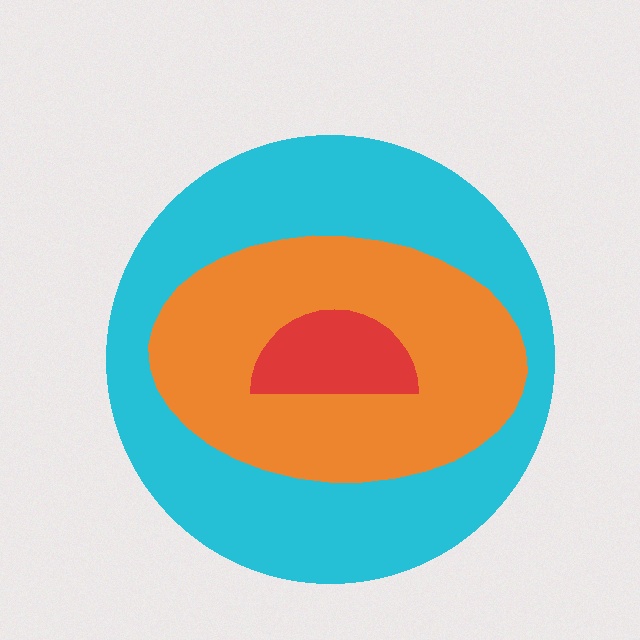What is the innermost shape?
The red semicircle.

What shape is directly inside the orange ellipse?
The red semicircle.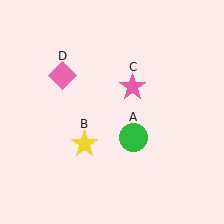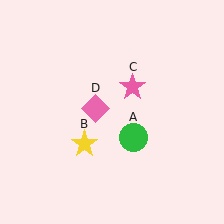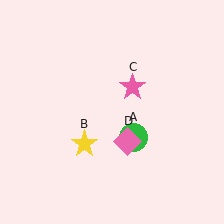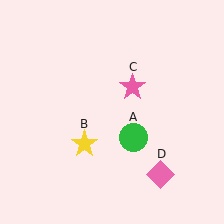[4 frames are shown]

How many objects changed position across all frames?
1 object changed position: pink diamond (object D).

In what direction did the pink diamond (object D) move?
The pink diamond (object D) moved down and to the right.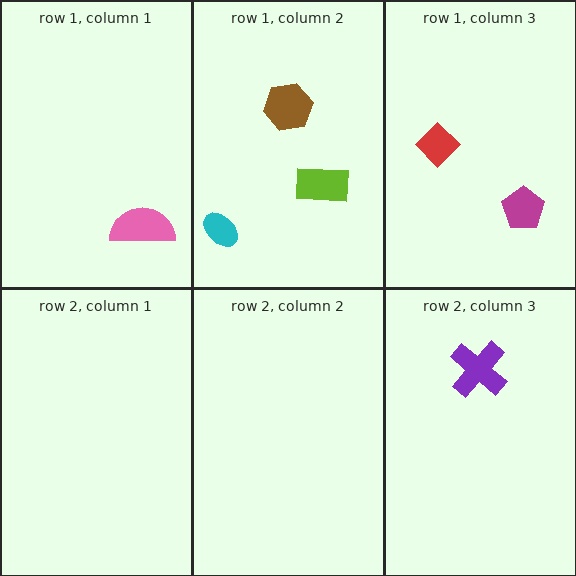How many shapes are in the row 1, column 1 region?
1.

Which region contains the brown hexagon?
The row 1, column 2 region.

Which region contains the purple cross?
The row 2, column 3 region.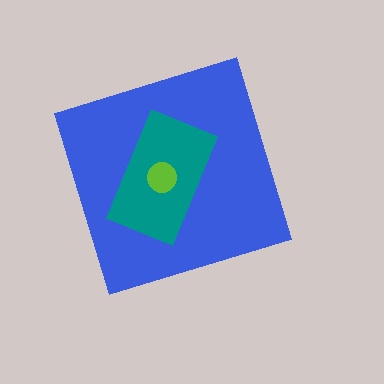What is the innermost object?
The lime circle.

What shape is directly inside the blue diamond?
The teal rectangle.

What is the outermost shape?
The blue diamond.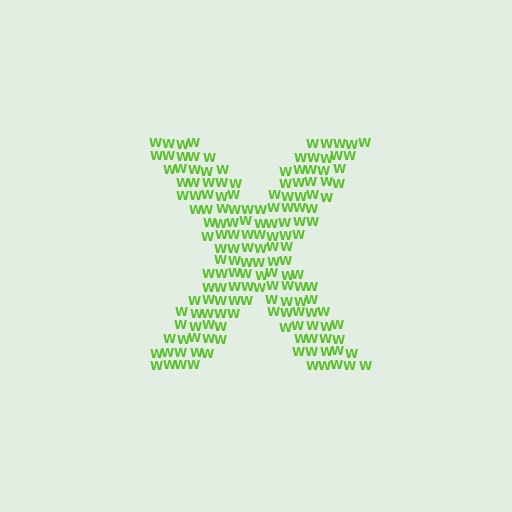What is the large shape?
The large shape is the letter X.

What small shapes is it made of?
It is made of small letter W's.